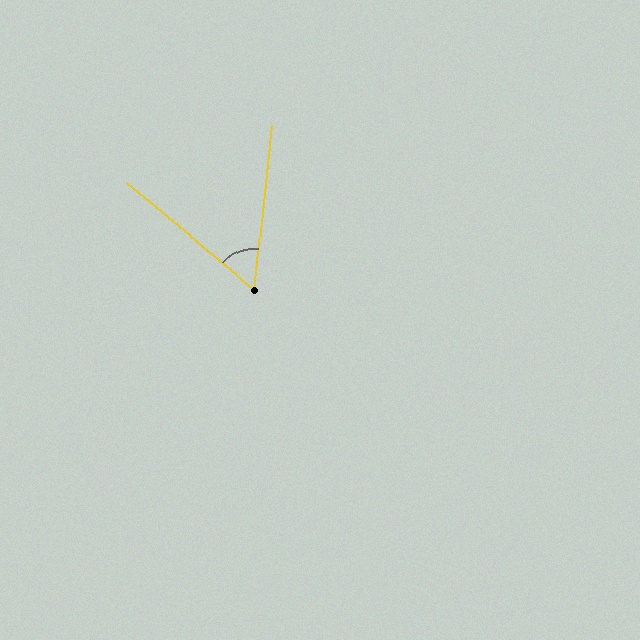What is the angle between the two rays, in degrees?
Approximately 56 degrees.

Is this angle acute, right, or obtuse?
It is acute.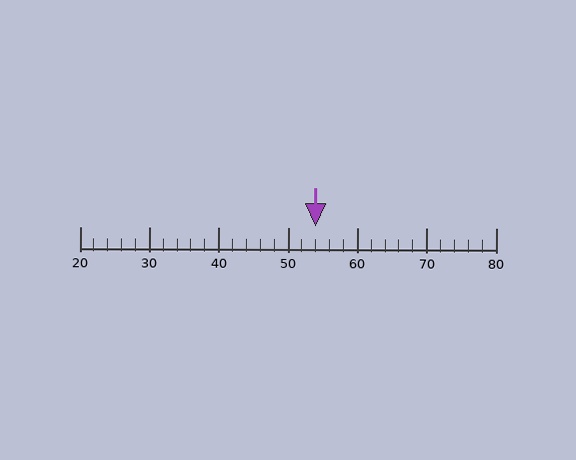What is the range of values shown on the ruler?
The ruler shows values from 20 to 80.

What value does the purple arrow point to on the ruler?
The purple arrow points to approximately 54.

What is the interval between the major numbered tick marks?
The major tick marks are spaced 10 units apart.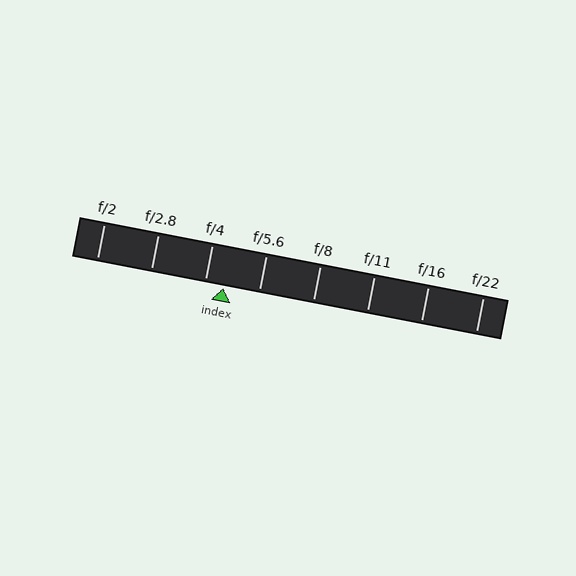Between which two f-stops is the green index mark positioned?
The index mark is between f/4 and f/5.6.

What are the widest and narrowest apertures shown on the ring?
The widest aperture shown is f/2 and the narrowest is f/22.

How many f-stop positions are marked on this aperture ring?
There are 8 f-stop positions marked.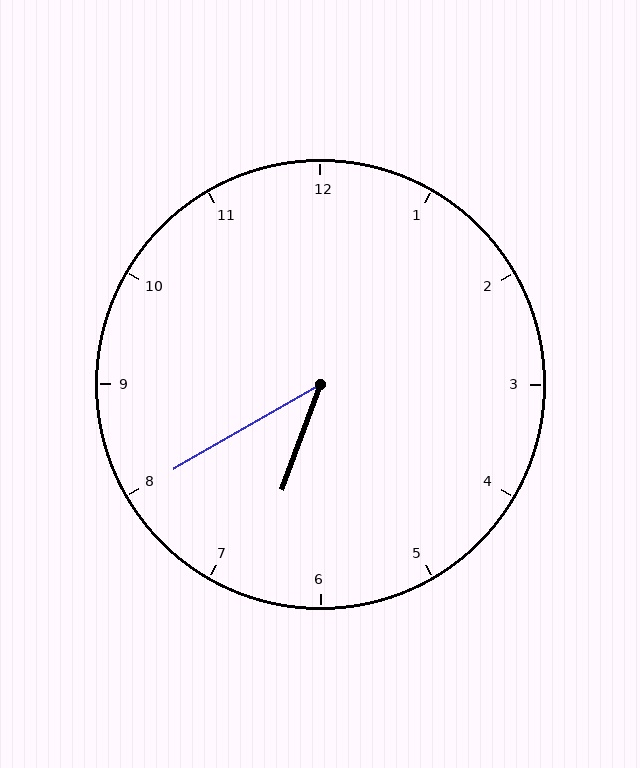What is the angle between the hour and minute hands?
Approximately 40 degrees.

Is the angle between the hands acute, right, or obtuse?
It is acute.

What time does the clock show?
6:40.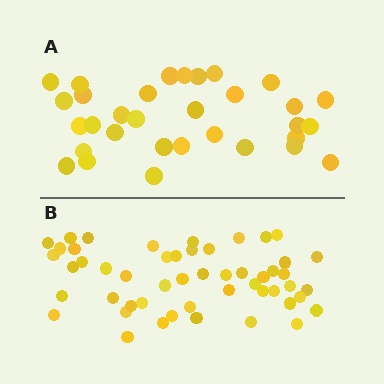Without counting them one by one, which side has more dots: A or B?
Region B (the bottom region) has more dots.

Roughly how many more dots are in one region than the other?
Region B has approximately 20 more dots than region A.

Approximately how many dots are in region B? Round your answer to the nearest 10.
About 50 dots. (The exact count is 51, which rounds to 50.)